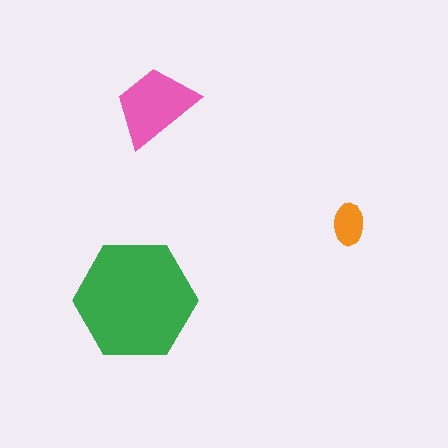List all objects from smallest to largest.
The orange ellipse, the pink trapezoid, the green hexagon.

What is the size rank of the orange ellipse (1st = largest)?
3rd.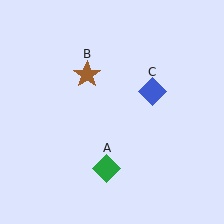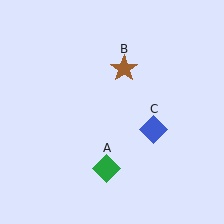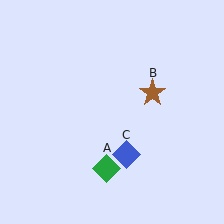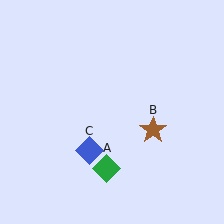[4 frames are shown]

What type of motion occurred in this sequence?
The brown star (object B), blue diamond (object C) rotated clockwise around the center of the scene.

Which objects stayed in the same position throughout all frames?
Green diamond (object A) remained stationary.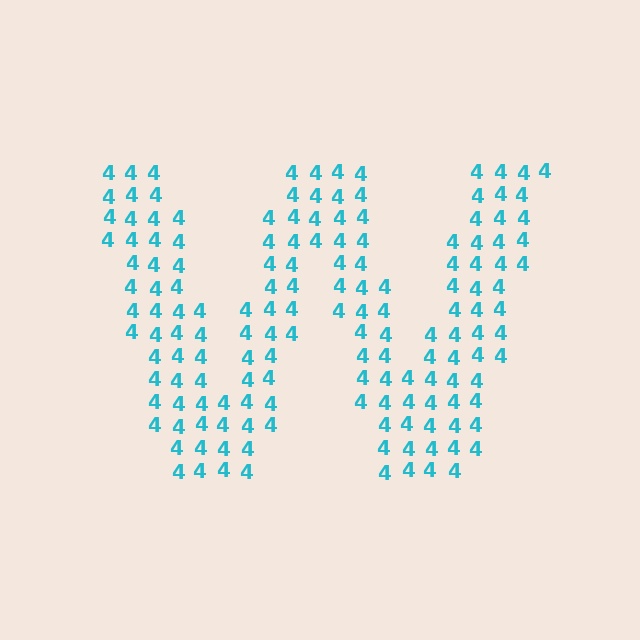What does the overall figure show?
The overall figure shows the letter W.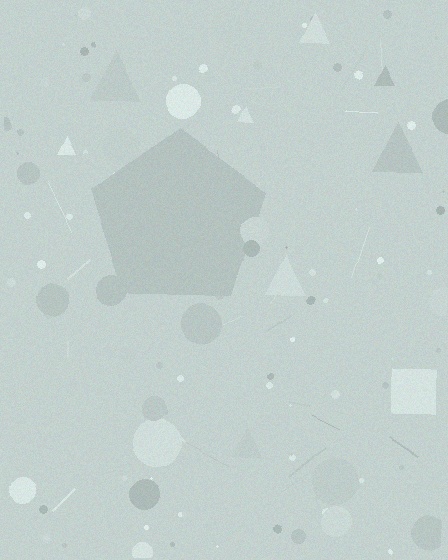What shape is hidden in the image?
A pentagon is hidden in the image.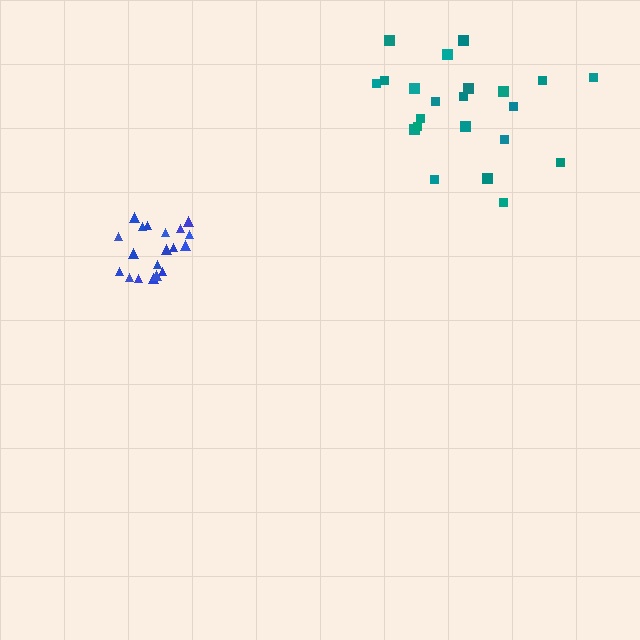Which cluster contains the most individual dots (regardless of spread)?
Teal (22).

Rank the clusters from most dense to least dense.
blue, teal.